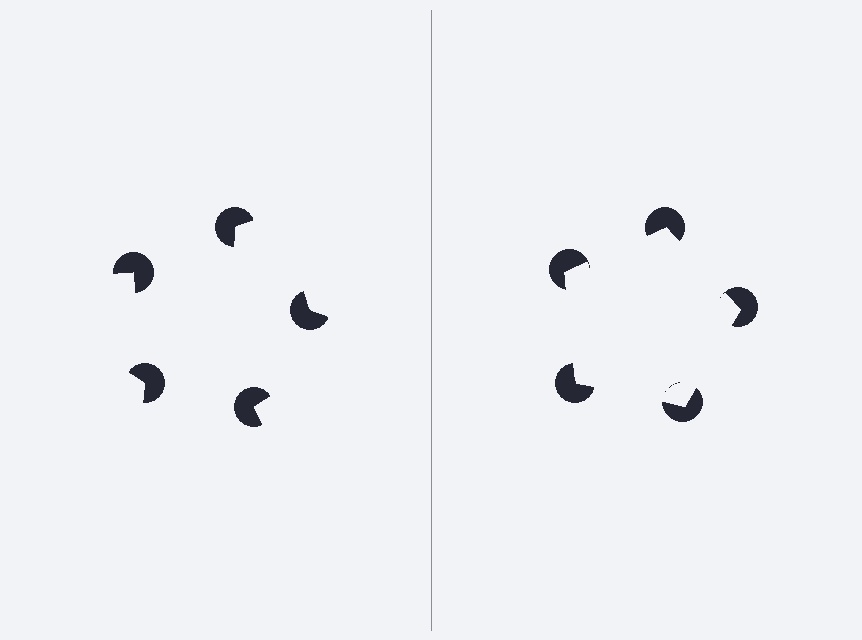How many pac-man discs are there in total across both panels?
10 — 5 on each side.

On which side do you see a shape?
An illusory pentagon appears on the right side. On the left side the wedge cuts are rotated, so no coherent shape forms.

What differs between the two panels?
The pac-man discs are positioned identically on both sides; only the wedge orientations differ. On the right they align to a pentagon; on the left they are misaligned.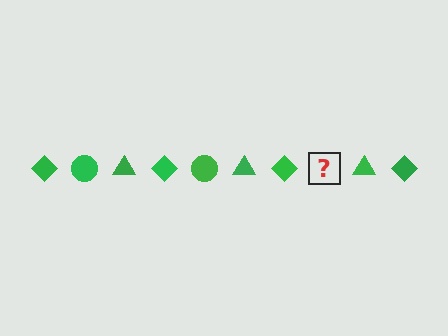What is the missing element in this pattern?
The missing element is a green circle.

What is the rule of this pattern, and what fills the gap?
The rule is that the pattern cycles through diamond, circle, triangle shapes in green. The gap should be filled with a green circle.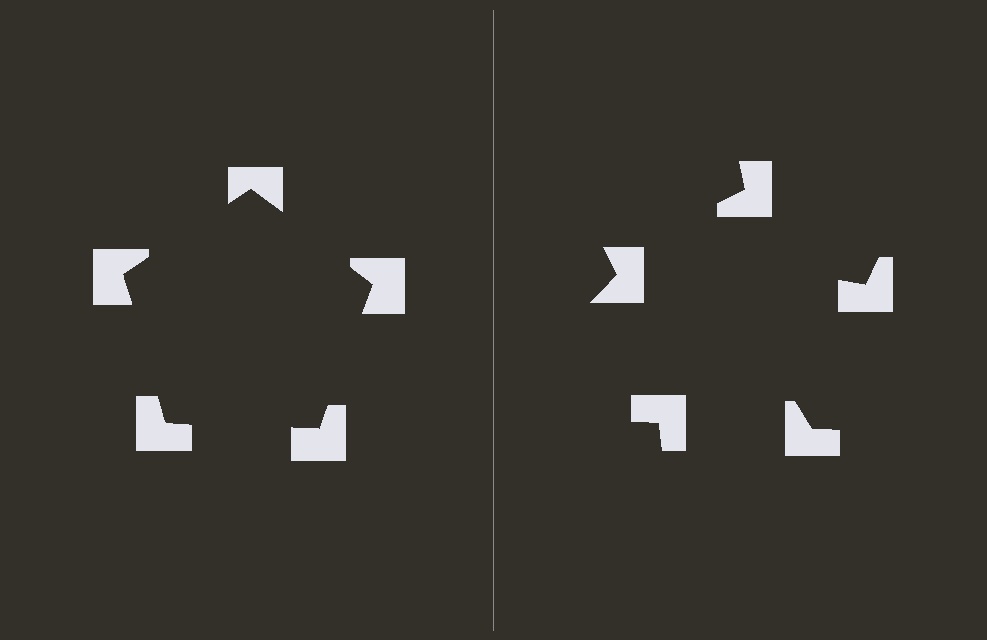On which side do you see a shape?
An illusory pentagon appears on the left side. On the right side the wedge cuts are rotated, so no coherent shape forms.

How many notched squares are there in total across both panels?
10 — 5 on each side.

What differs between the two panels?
The notched squares are positioned identically on both sides; only the wedge orientations differ. On the left they align to a pentagon; on the right they are misaligned.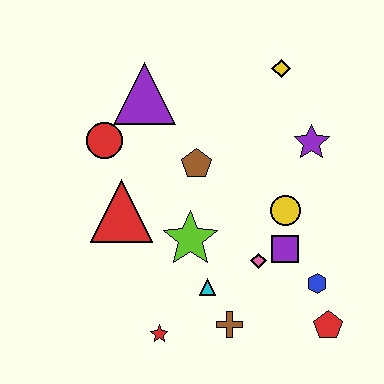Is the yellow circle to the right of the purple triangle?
Yes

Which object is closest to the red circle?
The purple triangle is closest to the red circle.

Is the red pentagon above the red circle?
No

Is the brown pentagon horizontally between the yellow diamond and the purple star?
No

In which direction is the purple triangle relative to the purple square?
The purple triangle is above the purple square.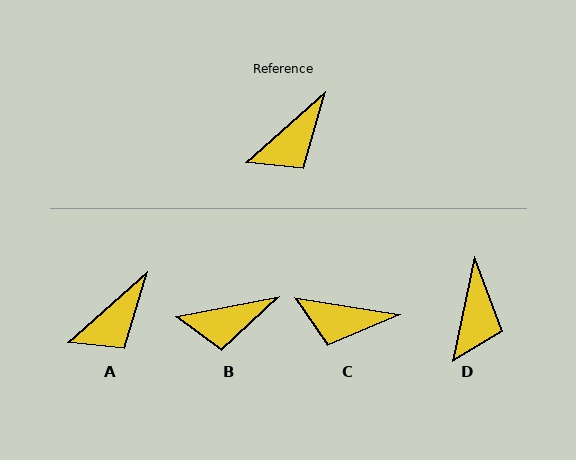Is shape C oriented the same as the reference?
No, it is off by about 50 degrees.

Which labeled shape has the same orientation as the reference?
A.